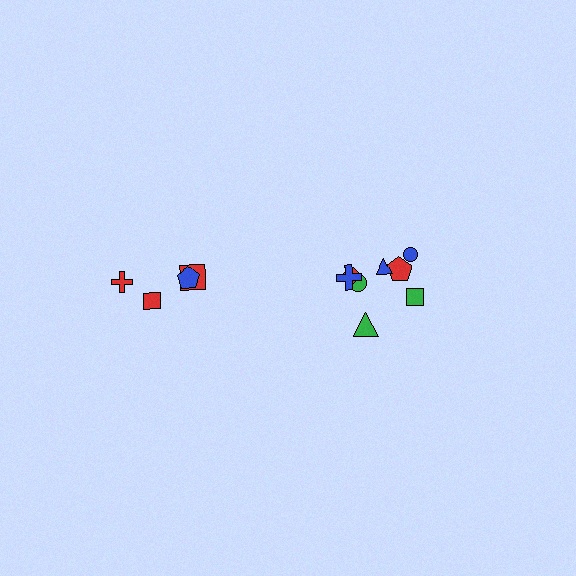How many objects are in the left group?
There are 4 objects.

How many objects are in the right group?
There are 8 objects.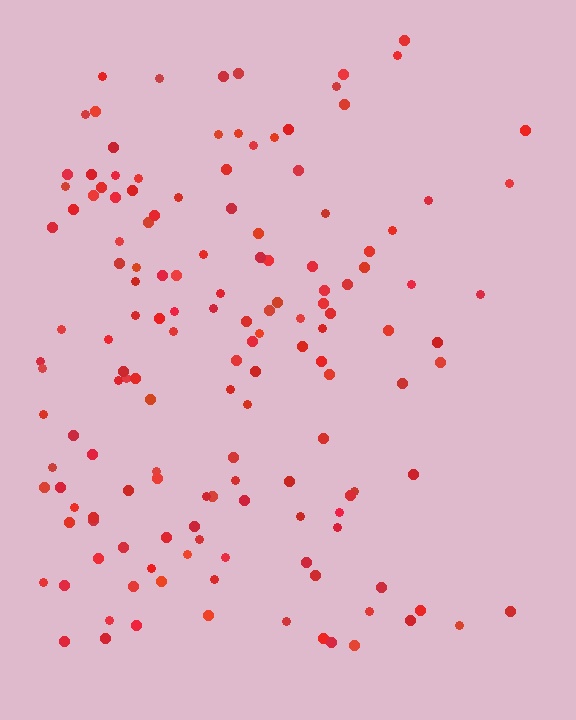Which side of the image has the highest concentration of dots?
The left.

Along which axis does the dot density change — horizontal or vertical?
Horizontal.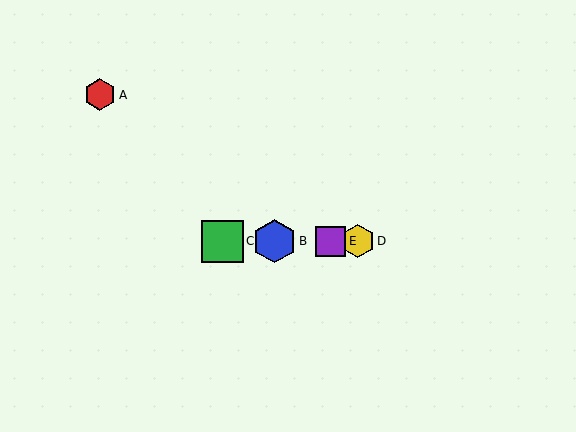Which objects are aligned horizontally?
Objects B, C, D, E are aligned horizontally.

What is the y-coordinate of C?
Object C is at y≈241.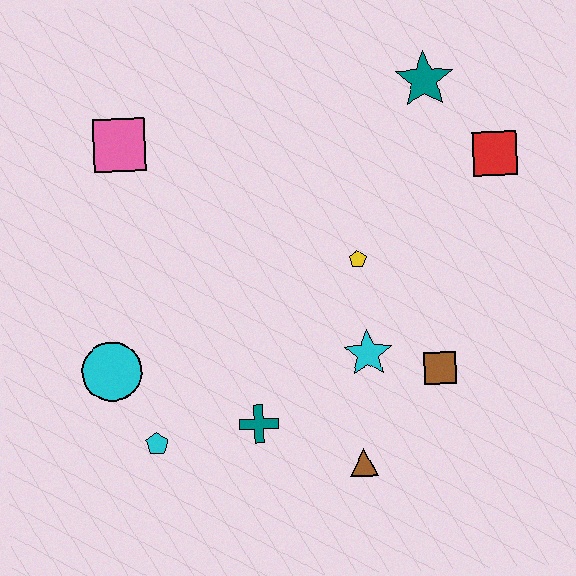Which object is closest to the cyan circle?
The cyan pentagon is closest to the cyan circle.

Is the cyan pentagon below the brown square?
Yes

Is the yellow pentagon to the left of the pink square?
No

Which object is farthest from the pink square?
The brown triangle is farthest from the pink square.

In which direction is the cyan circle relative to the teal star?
The cyan circle is to the left of the teal star.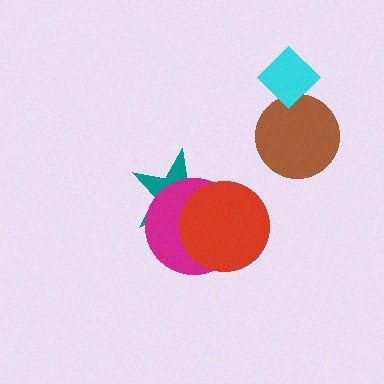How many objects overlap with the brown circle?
1 object overlaps with the brown circle.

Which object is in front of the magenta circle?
The red circle is in front of the magenta circle.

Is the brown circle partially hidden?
Yes, it is partially covered by another shape.